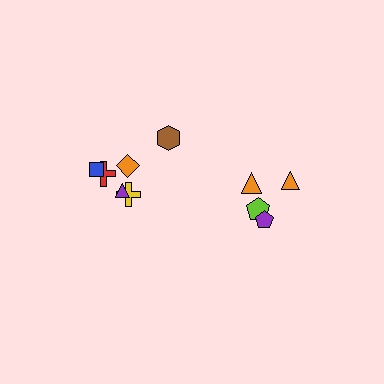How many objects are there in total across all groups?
There are 10 objects.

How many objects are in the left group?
There are 6 objects.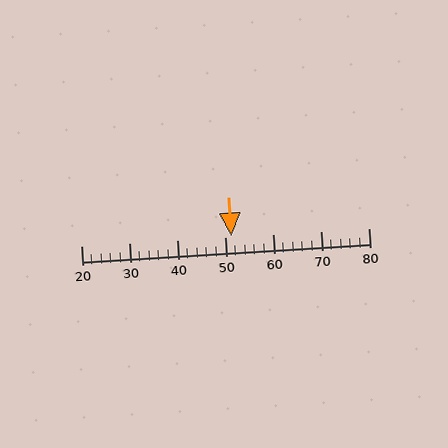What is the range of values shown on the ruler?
The ruler shows values from 20 to 80.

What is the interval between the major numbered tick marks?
The major tick marks are spaced 10 units apart.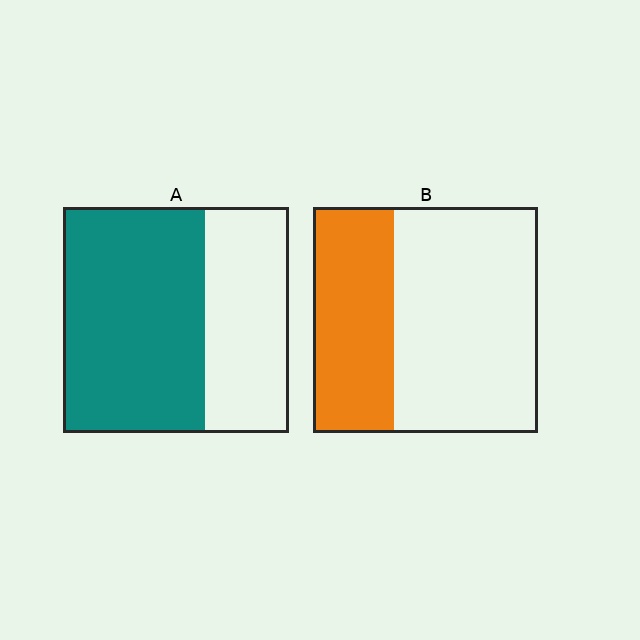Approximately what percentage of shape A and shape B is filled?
A is approximately 65% and B is approximately 35%.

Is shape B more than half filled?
No.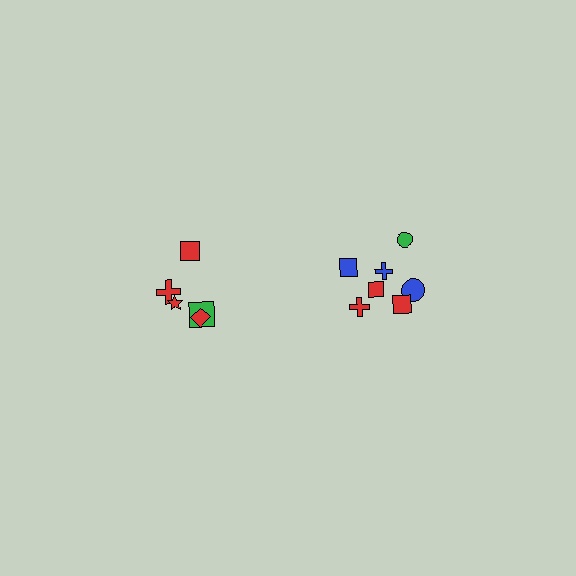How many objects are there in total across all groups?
There are 12 objects.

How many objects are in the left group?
There are 5 objects.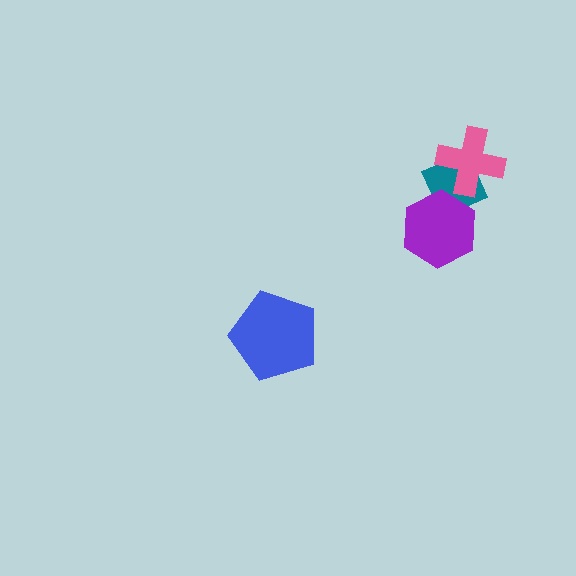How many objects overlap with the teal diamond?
2 objects overlap with the teal diamond.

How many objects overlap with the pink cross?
1 object overlaps with the pink cross.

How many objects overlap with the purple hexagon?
1 object overlaps with the purple hexagon.